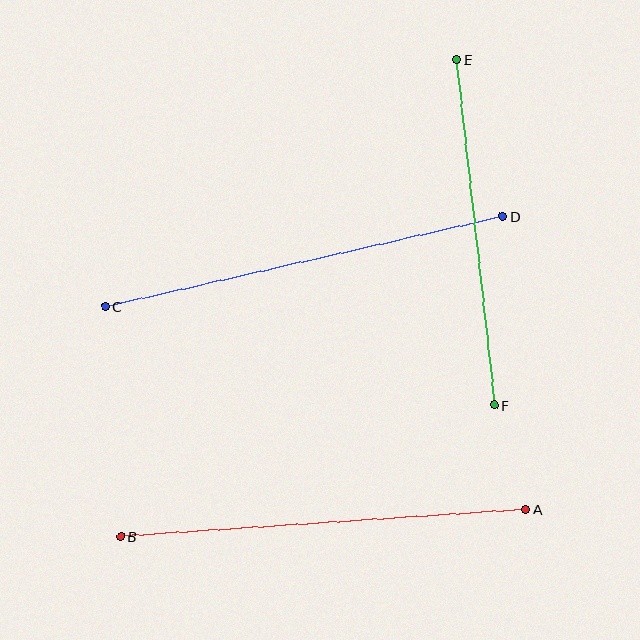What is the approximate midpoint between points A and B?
The midpoint is at approximately (323, 523) pixels.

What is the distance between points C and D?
The distance is approximately 407 pixels.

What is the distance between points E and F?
The distance is approximately 348 pixels.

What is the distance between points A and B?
The distance is approximately 406 pixels.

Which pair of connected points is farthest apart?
Points C and D are farthest apart.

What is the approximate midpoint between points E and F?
The midpoint is at approximately (475, 232) pixels.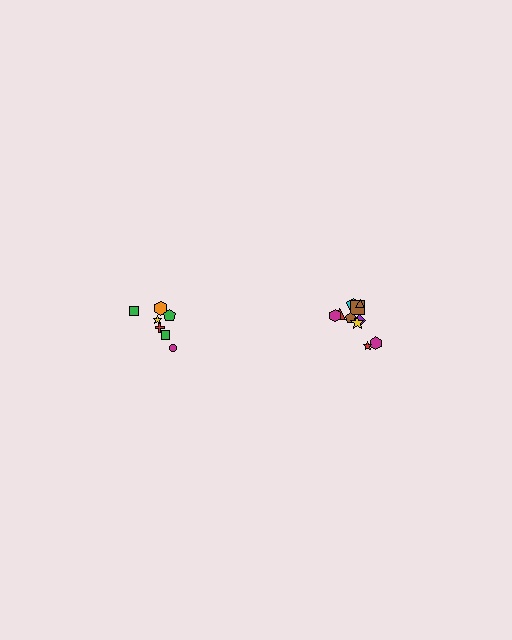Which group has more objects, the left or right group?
The right group.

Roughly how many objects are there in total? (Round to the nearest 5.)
Roughly 15 objects in total.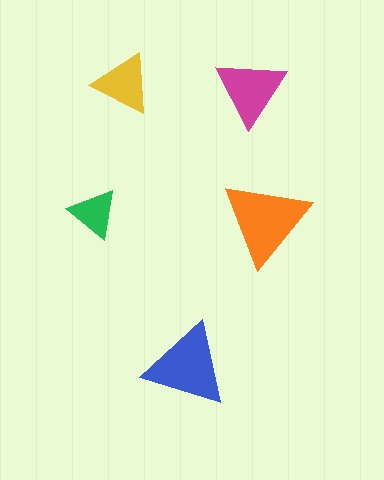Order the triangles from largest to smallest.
the orange one, the blue one, the magenta one, the yellow one, the green one.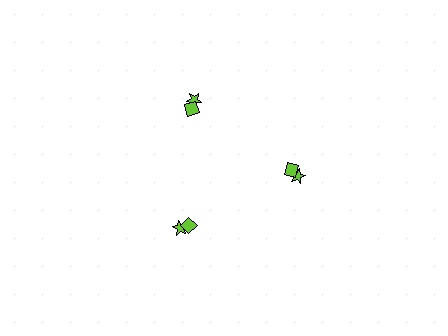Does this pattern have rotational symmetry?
Yes, this pattern has 3-fold rotational symmetry. It looks the same after rotating 120 degrees around the center.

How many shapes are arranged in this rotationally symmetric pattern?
There are 6 shapes, arranged in 3 groups of 2.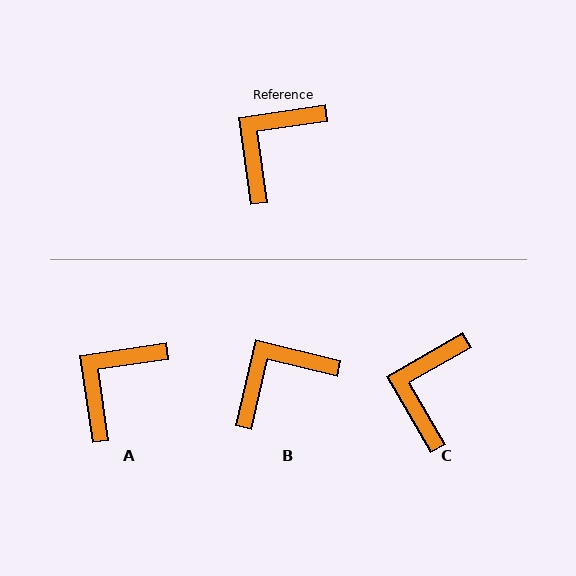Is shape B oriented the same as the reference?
No, it is off by about 22 degrees.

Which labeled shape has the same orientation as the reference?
A.